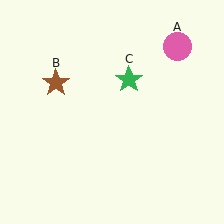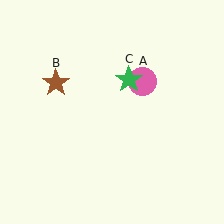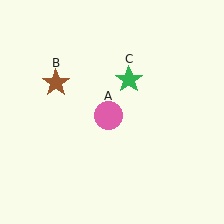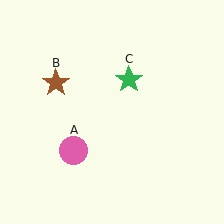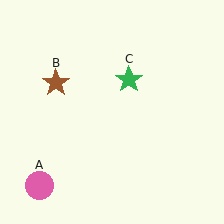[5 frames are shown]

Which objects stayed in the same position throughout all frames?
Brown star (object B) and green star (object C) remained stationary.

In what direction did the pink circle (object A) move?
The pink circle (object A) moved down and to the left.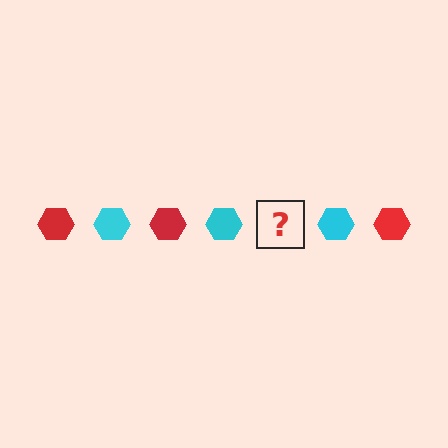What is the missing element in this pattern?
The missing element is a red hexagon.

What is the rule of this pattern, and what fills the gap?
The rule is that the pattern cycles through red, cyan hexagons. The gap should be filled with a red hexagon.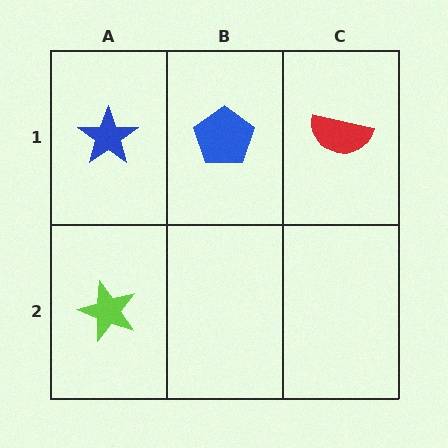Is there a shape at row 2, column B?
No, that cell is empty.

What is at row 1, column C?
A red semicircle.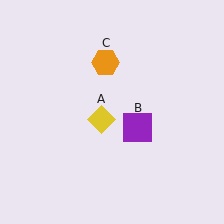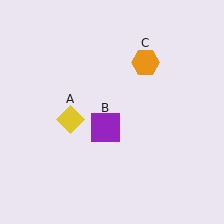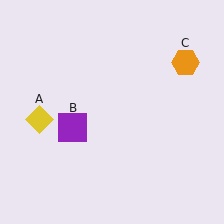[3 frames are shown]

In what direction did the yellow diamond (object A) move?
The yellow diamond (object A) moved left.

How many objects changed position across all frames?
3 objects changed position: yellow diamond (object A), purple square (object B), orange hexagon (object C).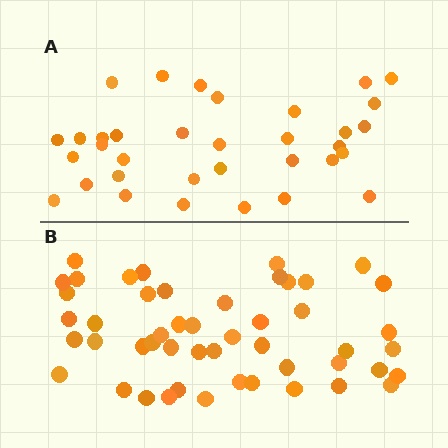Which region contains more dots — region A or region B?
Region B (the bottom region) has more dots.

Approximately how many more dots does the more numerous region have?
Region B has approximately 15 more dots than region A.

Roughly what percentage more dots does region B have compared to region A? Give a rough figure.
About 45% more.